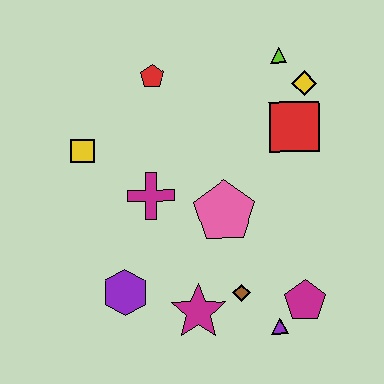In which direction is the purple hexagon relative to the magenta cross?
The purple hexagon is below the magenta cross.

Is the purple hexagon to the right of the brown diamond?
No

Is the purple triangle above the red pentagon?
No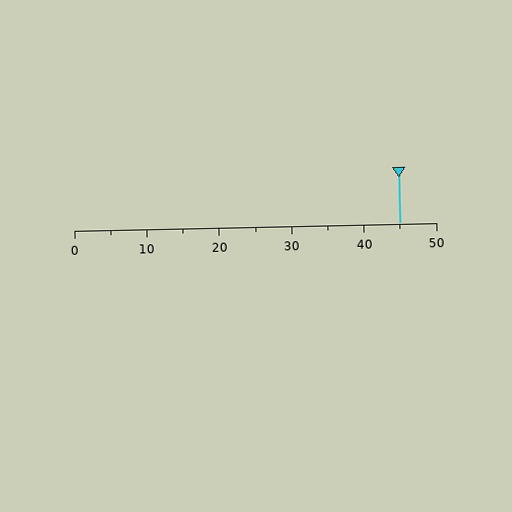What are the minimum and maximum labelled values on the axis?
The axis runs from 0 to 50.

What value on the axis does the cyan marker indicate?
The marker indicates approximately 45.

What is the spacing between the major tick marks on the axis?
The major ticks are spaced 10 apart.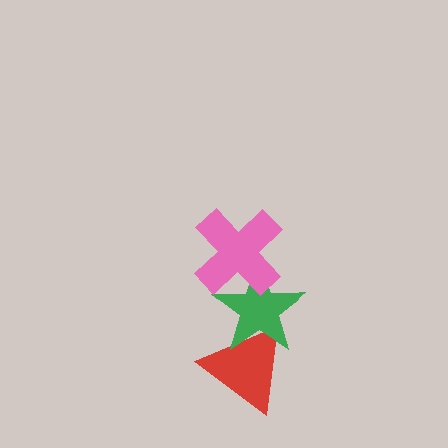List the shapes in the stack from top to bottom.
From top to bottom: the pink cross, the green star, the red triangle.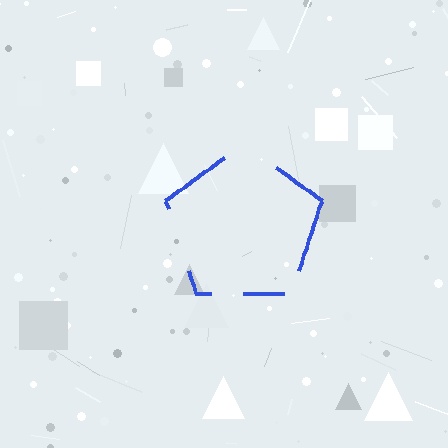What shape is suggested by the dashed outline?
The dashed outline suggests a pentagon.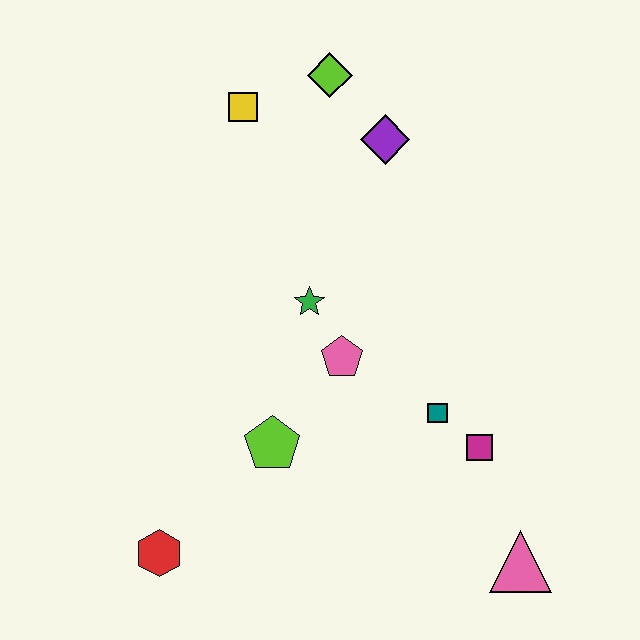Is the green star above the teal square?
Yes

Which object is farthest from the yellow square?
The pink triangle is farthest from the yellow square.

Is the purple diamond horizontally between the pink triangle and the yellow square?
Yes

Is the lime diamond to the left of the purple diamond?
Yes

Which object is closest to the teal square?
The magenta square is closest to the teal square.